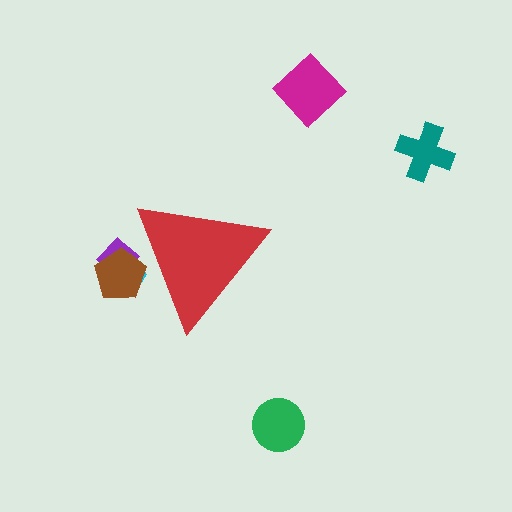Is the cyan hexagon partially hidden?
Yes, the cyan hexagon is partially hidden behind the red triangle.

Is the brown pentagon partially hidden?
Yes, the brown pentagon is partially hidden behind the red triangle.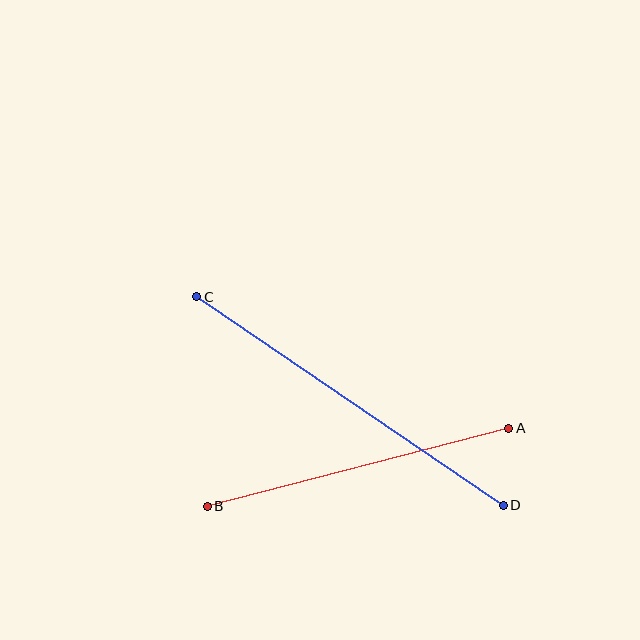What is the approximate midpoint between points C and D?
The midpoint is at approximately (350, 401) pixels.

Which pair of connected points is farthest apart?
Points C and D are farthest apart.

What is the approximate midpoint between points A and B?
The midpoint is at approximately (358, 467) pixels.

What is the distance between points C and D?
The distance is approximately 371 pixels.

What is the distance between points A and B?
The distance is approximately 311 pixels.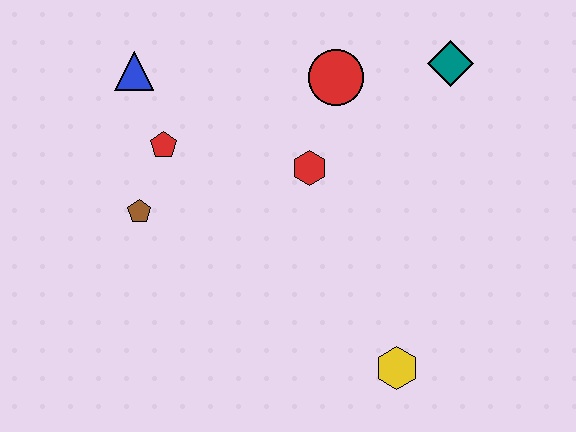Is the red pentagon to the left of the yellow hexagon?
Yes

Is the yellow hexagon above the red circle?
No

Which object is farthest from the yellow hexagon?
The blue triangle is farthest from the yellow hexagon.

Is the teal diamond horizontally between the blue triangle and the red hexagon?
No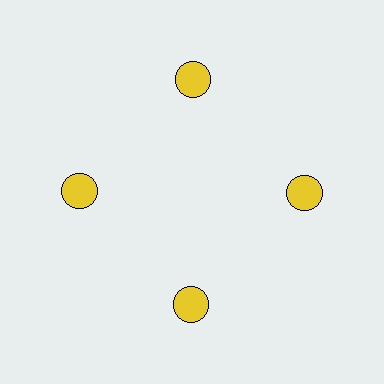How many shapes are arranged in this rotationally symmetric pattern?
There are 4 shapes, arranged in 4 groups of 1.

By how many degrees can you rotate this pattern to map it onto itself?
The pattern maps onto itself every 90 degrees of rotation.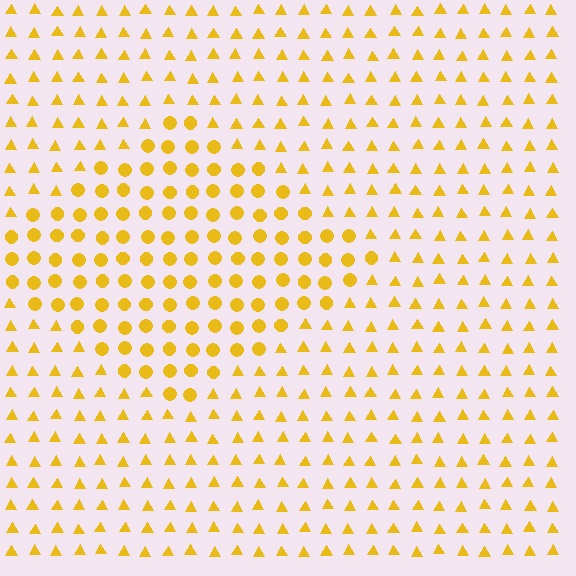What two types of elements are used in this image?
The image uses circles inside the diamond region and triangles outside it.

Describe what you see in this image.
The image is filled with small yellow elements arranged in a uniform grid. A diamond-shaped region contains circles, while the surrounding area contains triangles. The boundary is defined purely by the change in element shape.